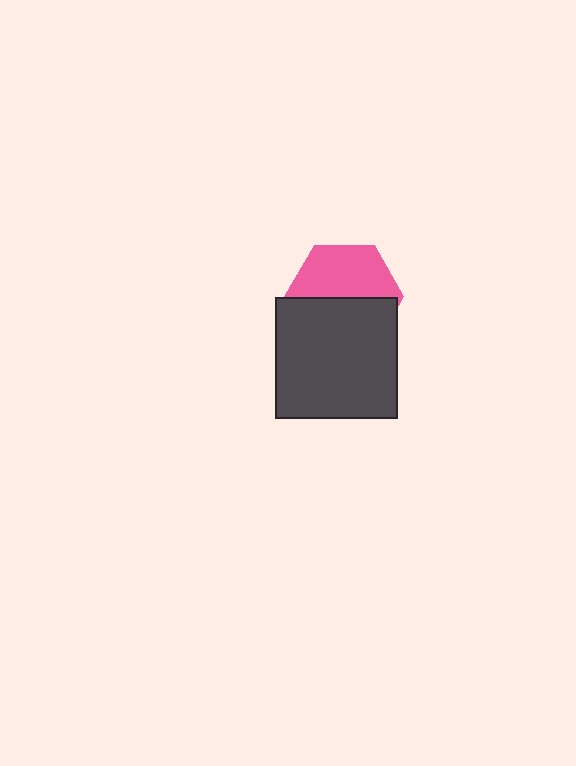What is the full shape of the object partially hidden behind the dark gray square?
The partially hidden object is a pink hexagon.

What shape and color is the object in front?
The object in front is a dark gray square.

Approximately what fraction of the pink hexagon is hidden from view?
Roughly 49% of the pink hexagon is hidden behind the dark gray square.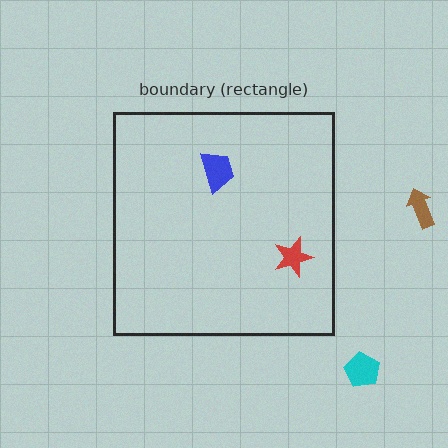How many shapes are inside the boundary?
2 inside, 2 outside.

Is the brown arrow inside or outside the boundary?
Outside.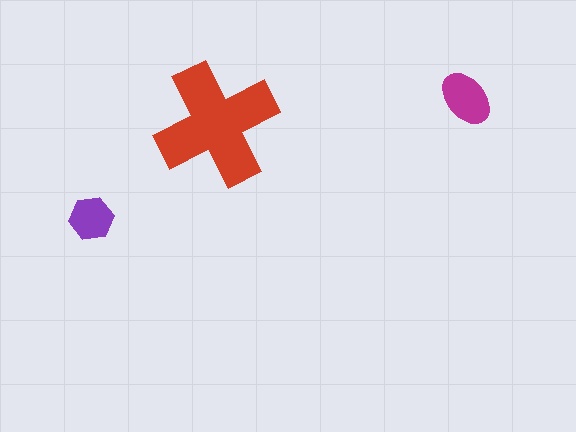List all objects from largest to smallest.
The red cross, the magenta ellipse, the purple hexagon.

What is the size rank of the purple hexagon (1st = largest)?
3rd.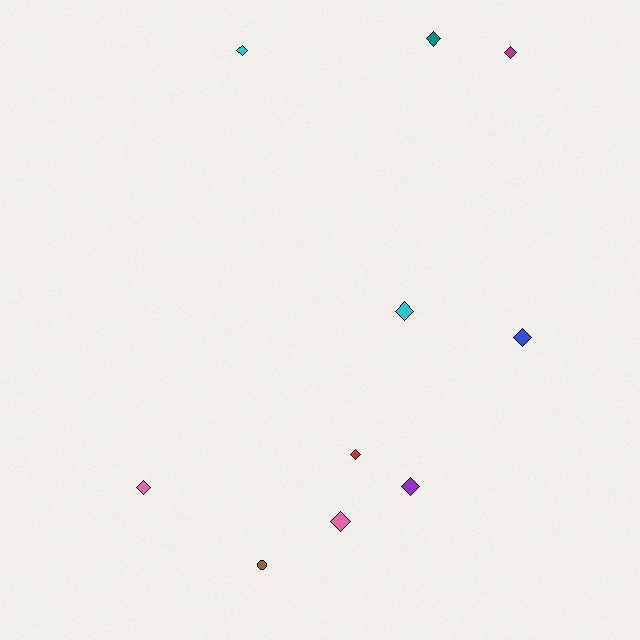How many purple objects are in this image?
There is 1 purple object.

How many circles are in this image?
There is 1 circle.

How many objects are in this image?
There are 10 objects.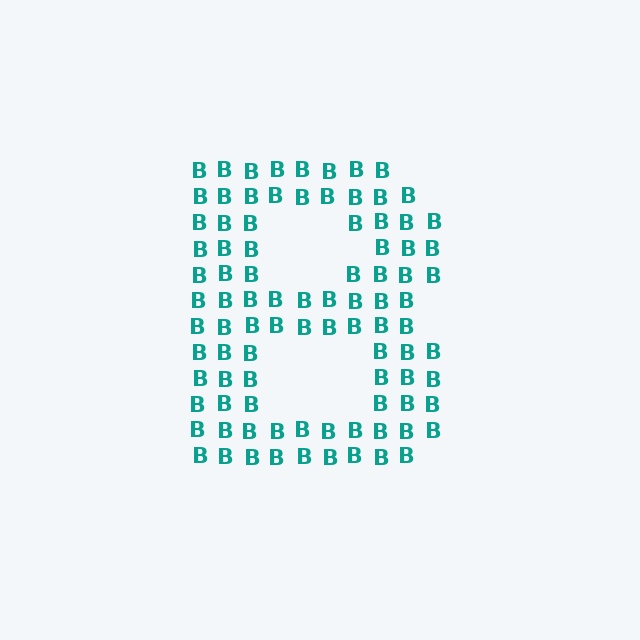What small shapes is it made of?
It is made of small letter B's.